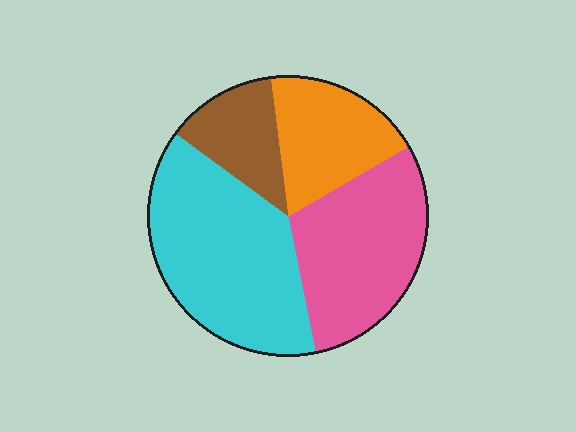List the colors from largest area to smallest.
From largest to smallest: cyan, pink, orange, brown.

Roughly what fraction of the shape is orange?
Orange takes up about one fifth (1/5) of the shape.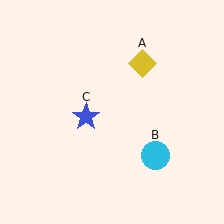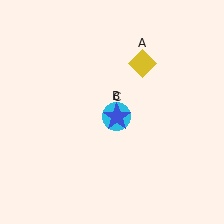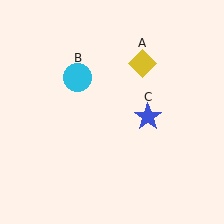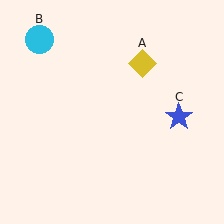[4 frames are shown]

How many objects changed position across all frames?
2 objects changed position: cyan circle (object B), blue star (object C).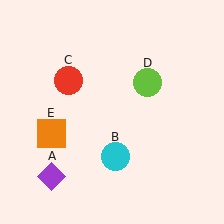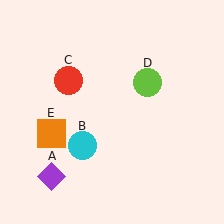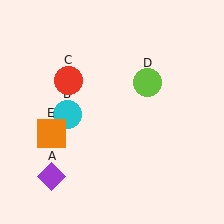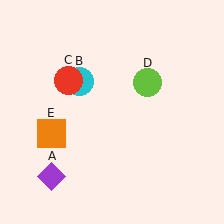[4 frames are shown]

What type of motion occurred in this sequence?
The cyan circle (object B) rotated clockwise around the center of the scene.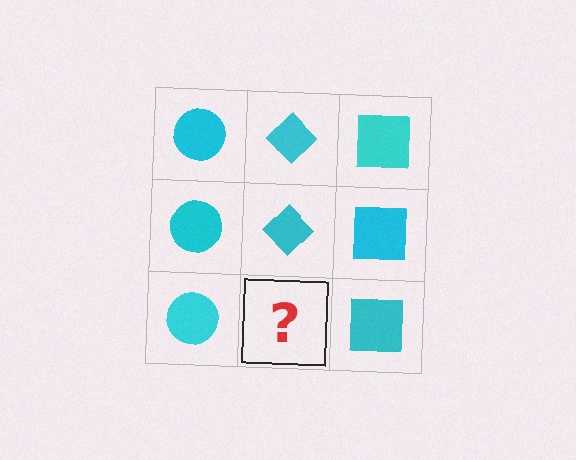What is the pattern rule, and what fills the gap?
The rule is that each column has a consistent shape. The gap should be filled with a cyan diamond.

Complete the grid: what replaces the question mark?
The question mark should be replaced with a cyan diamond.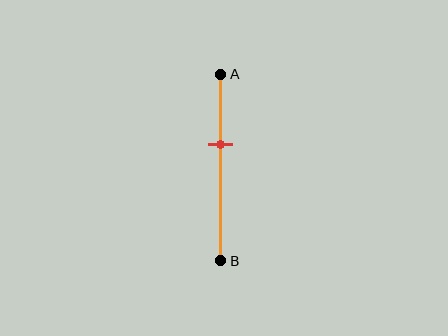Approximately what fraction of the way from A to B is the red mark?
The red mark is approximately 40% of the way from A to B.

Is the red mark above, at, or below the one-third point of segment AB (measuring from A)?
The red mark is below the one-third point of segment AB.